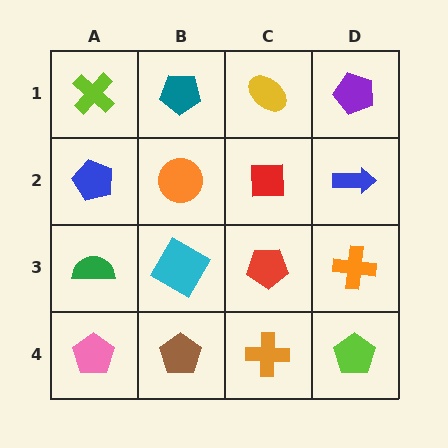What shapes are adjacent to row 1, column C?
A red square (row 2, column C), a teal pentagon (row 1, column B), a purple pentagon (row 1, column D).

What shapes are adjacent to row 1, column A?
A blue pentagon (row 2, column A), a teal pentagon (row 1, column B).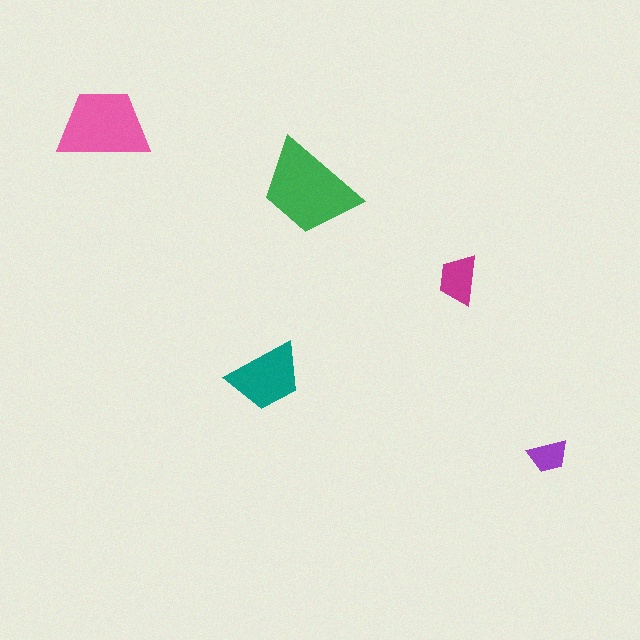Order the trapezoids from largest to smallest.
the green one, the pink one, the teal one, the magenta one, the purple one.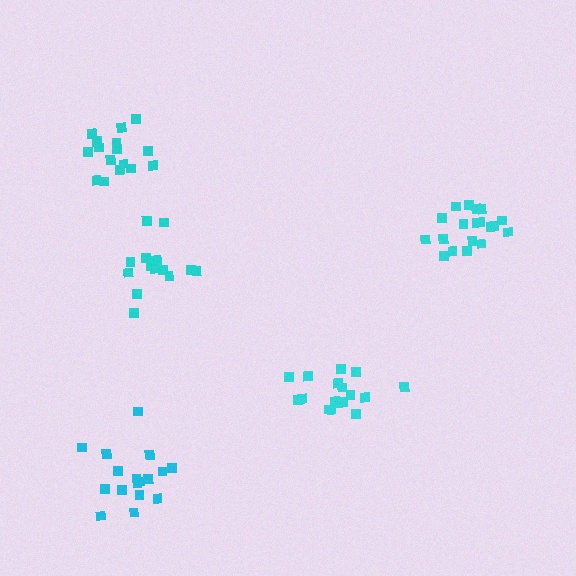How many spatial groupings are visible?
There are 5 spatial groupings.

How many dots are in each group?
Group 1: 16 dots, Group 2: 17 dots, Group 3: 19 dots, Group 4: 19 dots, Group 5: 15 dots (86 total).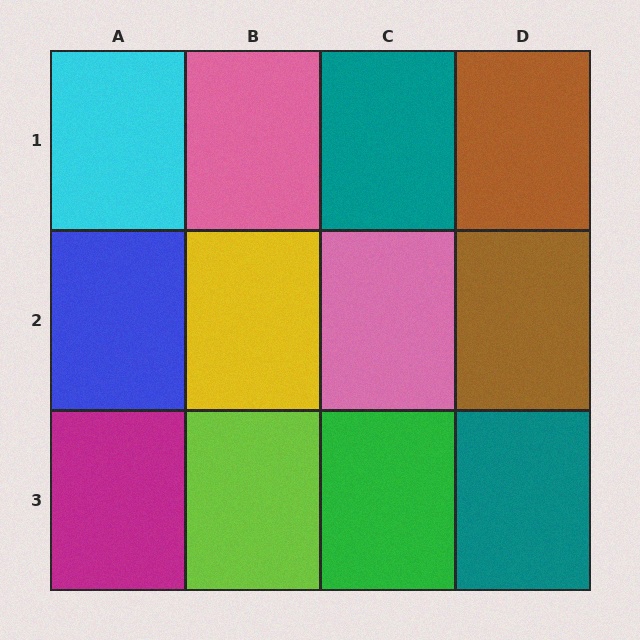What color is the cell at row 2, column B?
Yellow.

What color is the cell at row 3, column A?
Magenta.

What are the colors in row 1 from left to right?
Cyan, pink, teal, brown.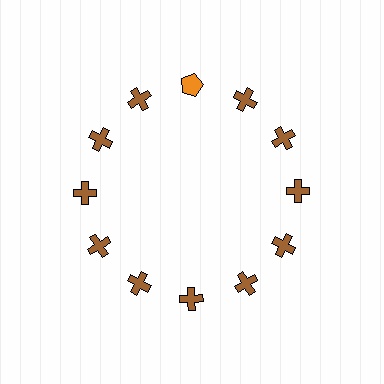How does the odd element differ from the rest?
It differs in both color (orange instead of brown) and shape (pentagon instead of cross).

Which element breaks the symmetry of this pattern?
The orange pentagon at roughly the 12 o'clock position breaks the symmetry. All other shapes are brown crosses.